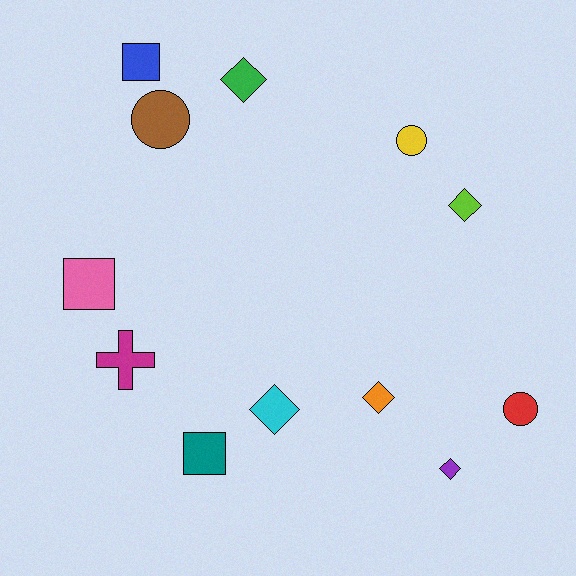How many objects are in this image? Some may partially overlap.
There are 12 objects.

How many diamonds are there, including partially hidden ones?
There are 5 diamonds.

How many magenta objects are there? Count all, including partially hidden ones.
There is 1 magenta object.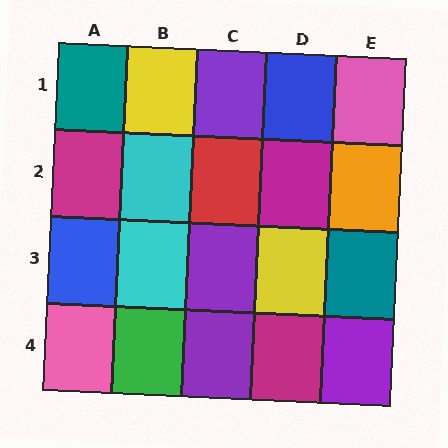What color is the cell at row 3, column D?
Yellow.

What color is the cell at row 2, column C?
Red.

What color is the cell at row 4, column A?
Pink.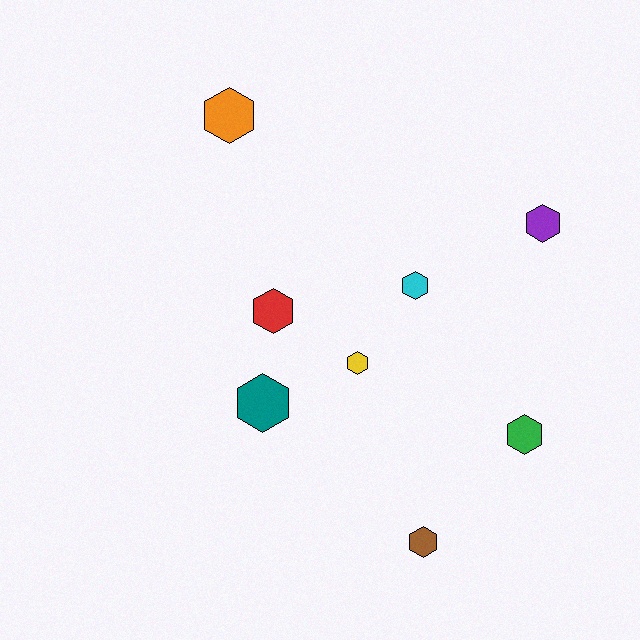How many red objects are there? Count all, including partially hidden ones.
There is 1 red object.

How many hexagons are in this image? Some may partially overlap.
There are 8 hexagons.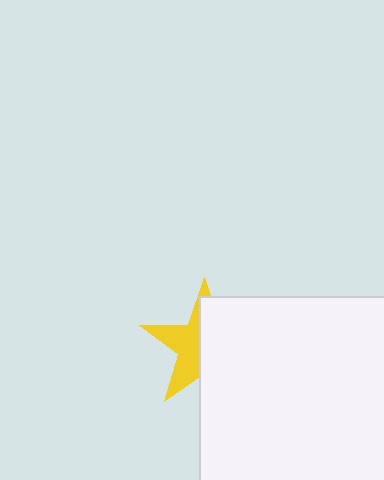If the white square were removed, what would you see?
You would see the complete yellow star.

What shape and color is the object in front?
The object in front is a white square.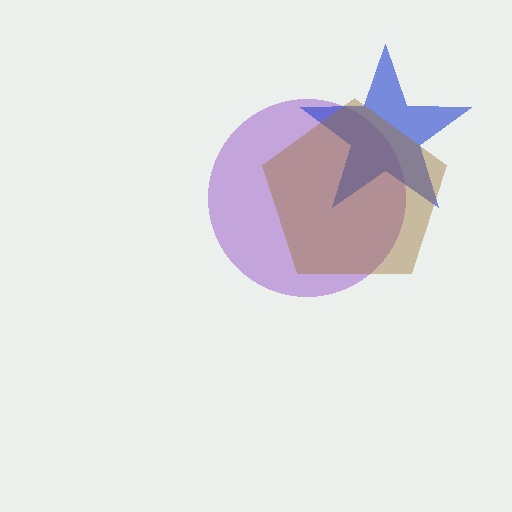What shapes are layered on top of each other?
The layered shapes are: a purple circle, a blue star, a brown pentagon.